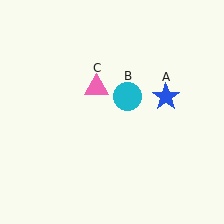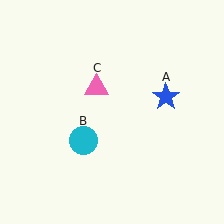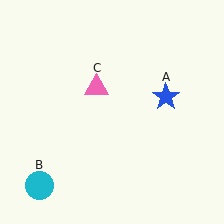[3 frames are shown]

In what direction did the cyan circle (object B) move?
The cyan circle (object B) moved down and to the left.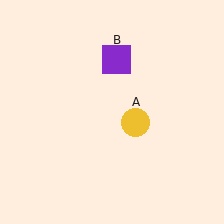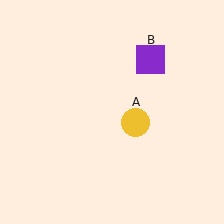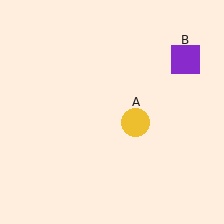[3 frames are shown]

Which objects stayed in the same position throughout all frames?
Yellow circle (object A) remained stationary.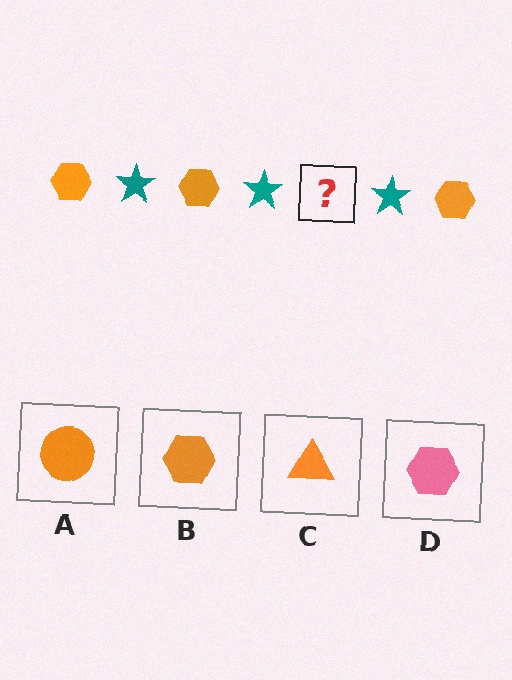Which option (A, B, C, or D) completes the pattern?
B.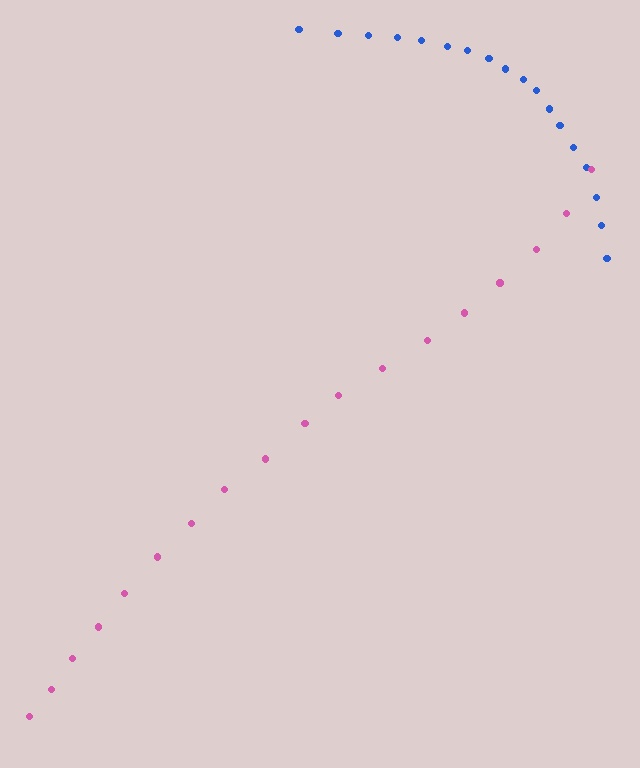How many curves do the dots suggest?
There are 2 distinct paths.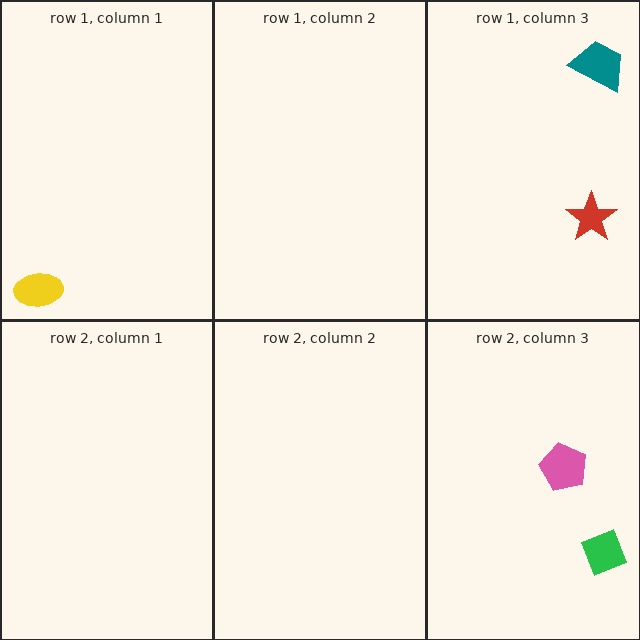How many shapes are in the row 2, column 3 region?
2.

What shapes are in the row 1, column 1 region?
The yellow ellipse.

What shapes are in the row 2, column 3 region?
The green diamond, the pink pentagon.